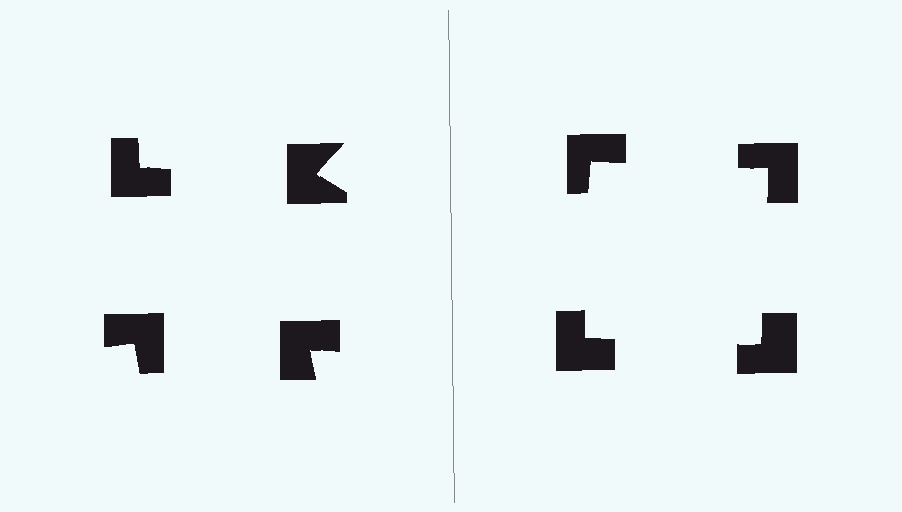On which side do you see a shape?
An illusory square appears on the right side. On the left side the wedge cuts are rotated, so no coherent shape forms.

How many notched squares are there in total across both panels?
8 — 4 on each side.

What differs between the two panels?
The notched squares are positioned identically on both sides; only the wedge orientations differ. On the right they align to a square; on the left they are misaligned.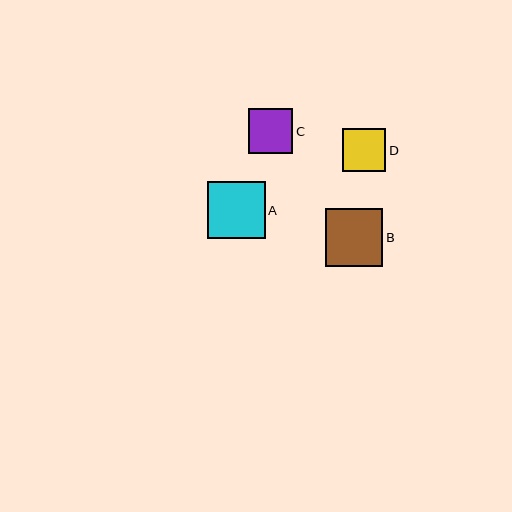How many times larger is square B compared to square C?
Square B is approximately 1.3 times the size of square C.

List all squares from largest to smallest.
From largest to smallest: B, A, C, D.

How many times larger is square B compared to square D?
Square B is approximately 1.3 times the size of square D.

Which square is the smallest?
Square D is the smallest with a size of approximately 43 pixels.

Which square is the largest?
Square B is the largest with a size of approximately 57 pixels.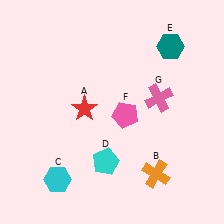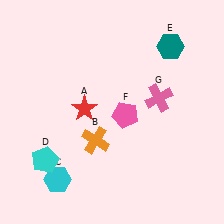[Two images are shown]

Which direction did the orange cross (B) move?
The orange cross (B) moved left.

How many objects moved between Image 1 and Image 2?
2 objects moved between the two images.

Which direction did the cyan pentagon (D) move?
The cyan pentagon (D) moved left.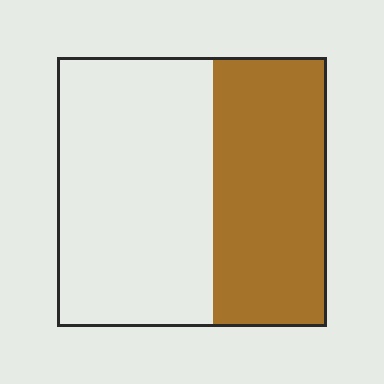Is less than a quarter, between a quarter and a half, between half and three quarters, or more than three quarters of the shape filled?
Between a quarter and a half.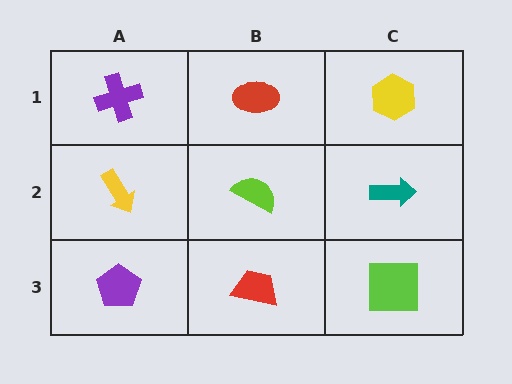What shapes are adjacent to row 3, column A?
A yellow arrow (row 2, column A), a red trapezoid (row 3, column B).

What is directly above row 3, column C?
A teal arrow.